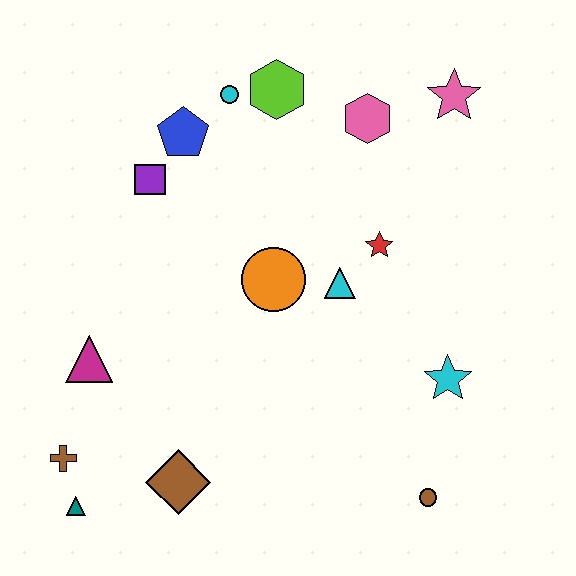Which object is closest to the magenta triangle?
The brown cross is closest to the magenta triangle.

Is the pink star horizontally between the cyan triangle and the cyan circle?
No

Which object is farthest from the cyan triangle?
The teal triangle is farthest from the cyan triangle.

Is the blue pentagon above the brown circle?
Yes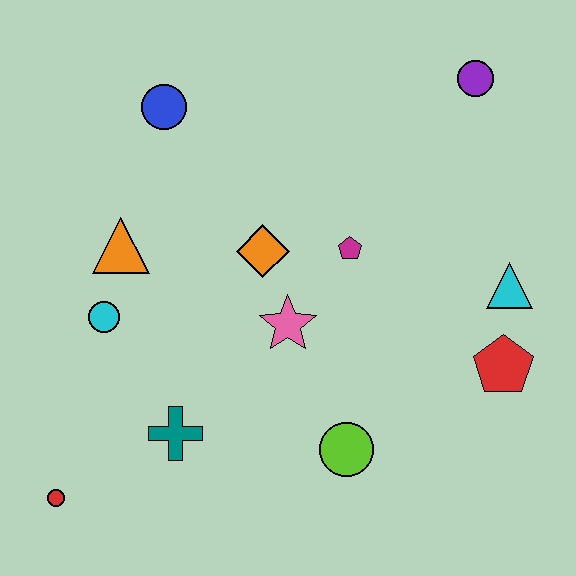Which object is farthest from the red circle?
The purple circle is farthest from the red circle.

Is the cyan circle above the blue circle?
No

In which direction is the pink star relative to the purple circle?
The pink star is below the purple circle.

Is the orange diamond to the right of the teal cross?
Yes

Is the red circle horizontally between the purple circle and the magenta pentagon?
No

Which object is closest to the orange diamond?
The pink star is closest to the orange diamond.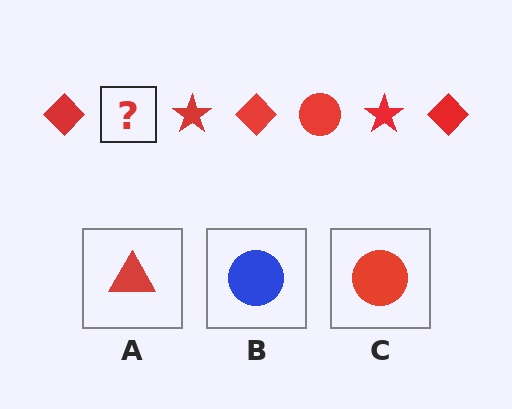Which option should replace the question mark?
Option C.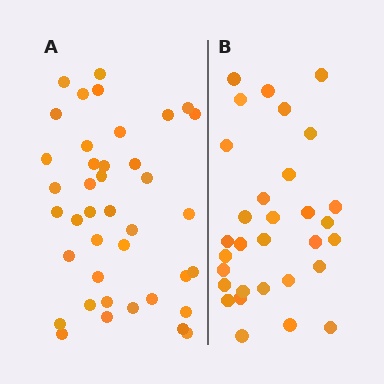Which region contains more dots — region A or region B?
Region A (the left region) has more dots.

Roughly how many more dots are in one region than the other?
Region A has roughly 8 or so more dots than region B.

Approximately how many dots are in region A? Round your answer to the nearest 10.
About 40 dots.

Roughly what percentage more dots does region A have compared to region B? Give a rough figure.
About 30% more.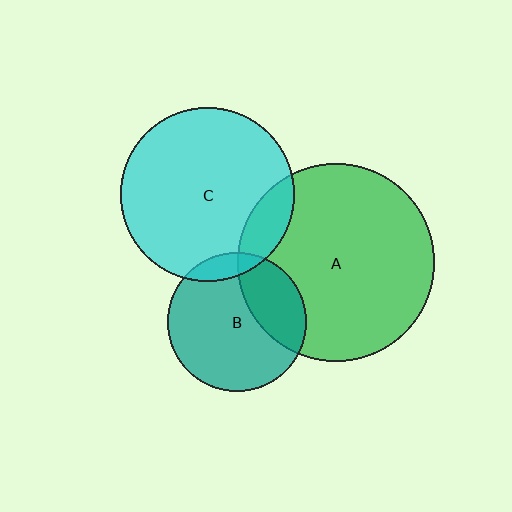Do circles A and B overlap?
Yes.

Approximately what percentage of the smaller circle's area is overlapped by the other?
Approximately 30%.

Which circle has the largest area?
Circle A (green).